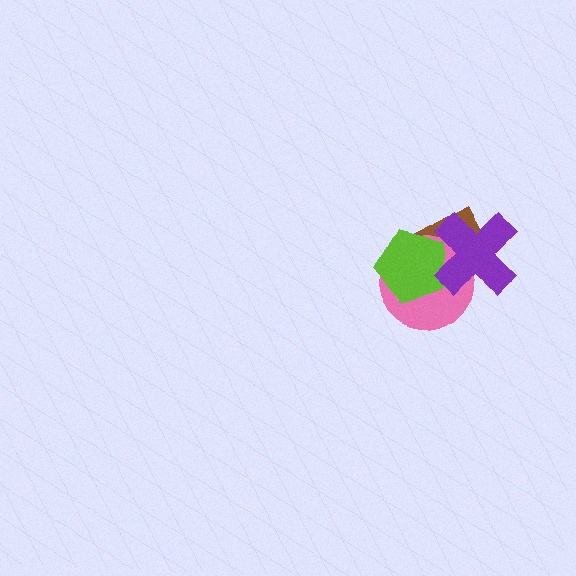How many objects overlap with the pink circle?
3 objects overlap with the pink circle.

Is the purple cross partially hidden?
No, no other shape covers it.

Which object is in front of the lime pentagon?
The purple cross is in front of the lime pentagon.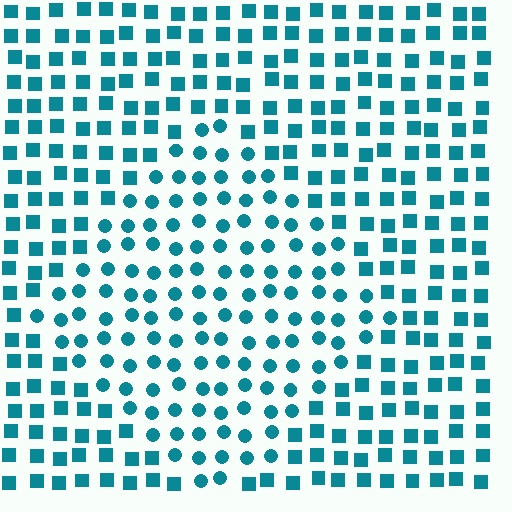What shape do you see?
I see a diamond.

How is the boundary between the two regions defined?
The boundary is defined by a change in element shape: circles inside vs. squares outside. All elements share the same color and spacing.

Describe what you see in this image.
The image is filled with small teal elements arranged in a uniform grid. A diamond-shaped region contains circles, while the surrounding area contains squares. The boundary is defined purely by the change in element shape.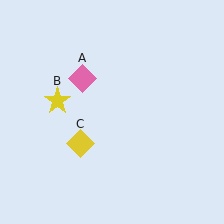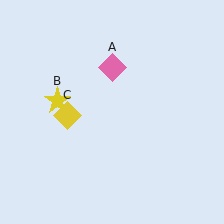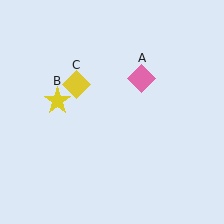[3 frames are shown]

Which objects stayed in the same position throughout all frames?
Yellow star (object B) remained stationary.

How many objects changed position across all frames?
2 objects changed position: pink diamond (object A), yellow diamond (object C).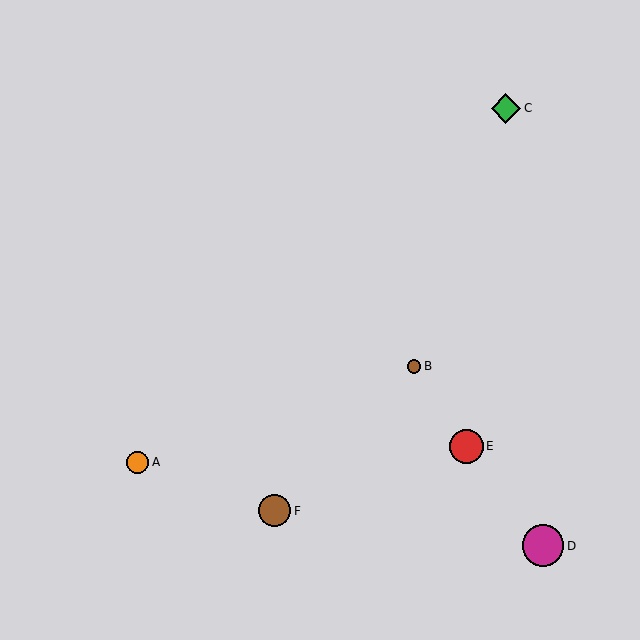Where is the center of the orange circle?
The center of the orange circle is at (138, 462).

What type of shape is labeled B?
Shape B is a brown circle.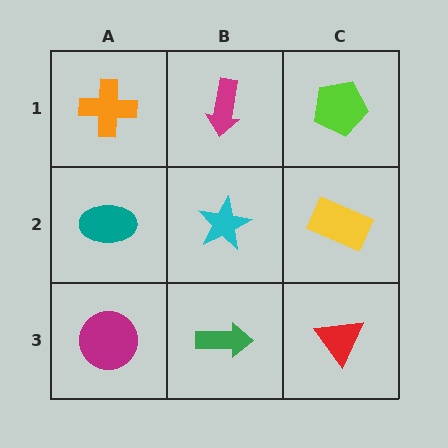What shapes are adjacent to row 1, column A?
A teal ellipse (row 2, column A), a magenta arrow (row 1, column B).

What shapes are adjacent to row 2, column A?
An orange cross (row 1, column A), a magenta circle (row 3, column A), a cyan star (row 2, column B).